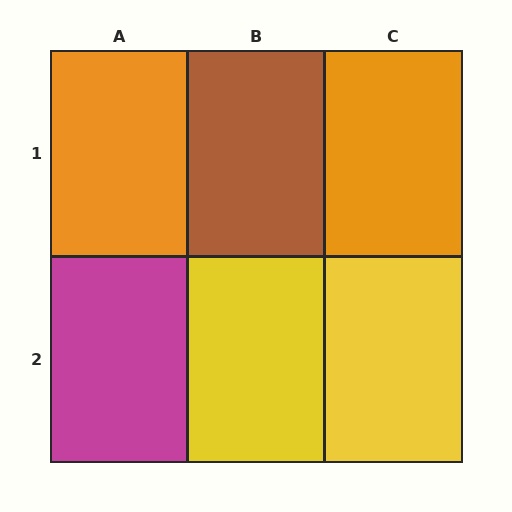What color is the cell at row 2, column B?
Yellow.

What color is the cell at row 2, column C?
Yellow.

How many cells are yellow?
2 cells are yellow.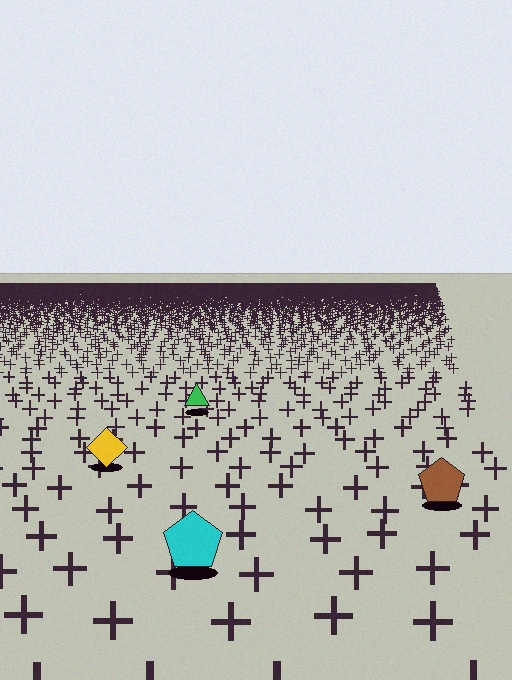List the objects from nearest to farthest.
From nearest to farthest: the cyan pentagon, the brown pentagon, the yellow diamond, the green triangle.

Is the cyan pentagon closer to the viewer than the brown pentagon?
Yes. The cyan pentagon is closer — you can tell from the texture gradient: the ground texture is coarser near it.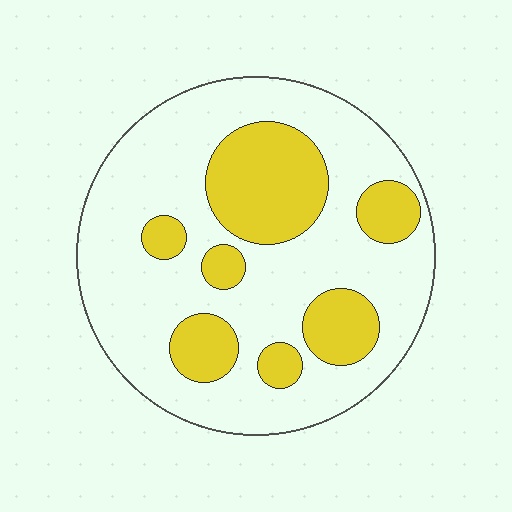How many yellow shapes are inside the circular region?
7.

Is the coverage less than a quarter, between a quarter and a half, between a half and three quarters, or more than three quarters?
Between a quarter and a half.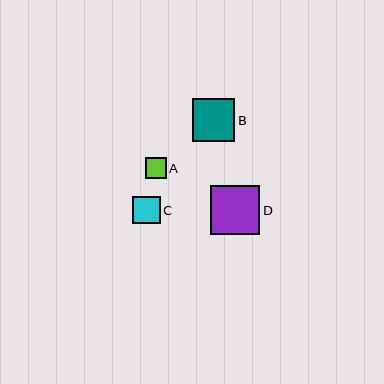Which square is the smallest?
Square A is the smallest with a size of approximately 21 pixels.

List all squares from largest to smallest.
From largest to smallest: D, B, C, A.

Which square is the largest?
Square D is the largest with a size of approximately 49 pixels.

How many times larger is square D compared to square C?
Square D is approximately 1.8 times the size of square C.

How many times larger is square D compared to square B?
Square D is approximately 1.2 times the size of square B.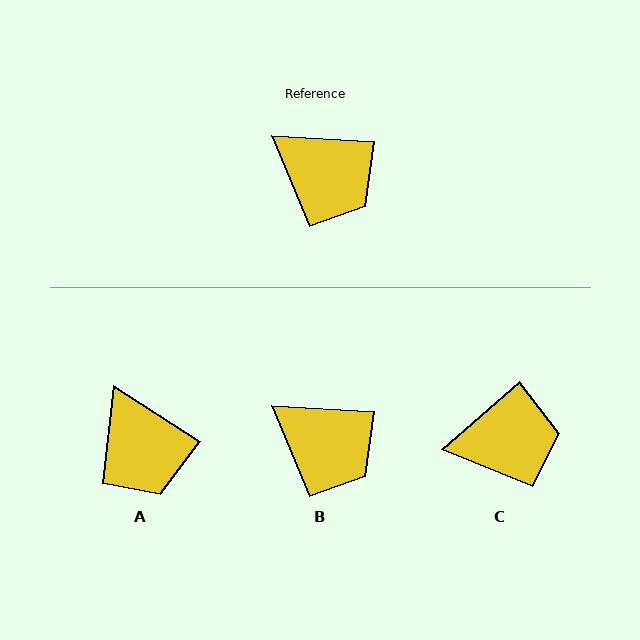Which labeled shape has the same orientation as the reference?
B.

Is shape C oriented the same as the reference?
No, it is off by about 45 degrees.